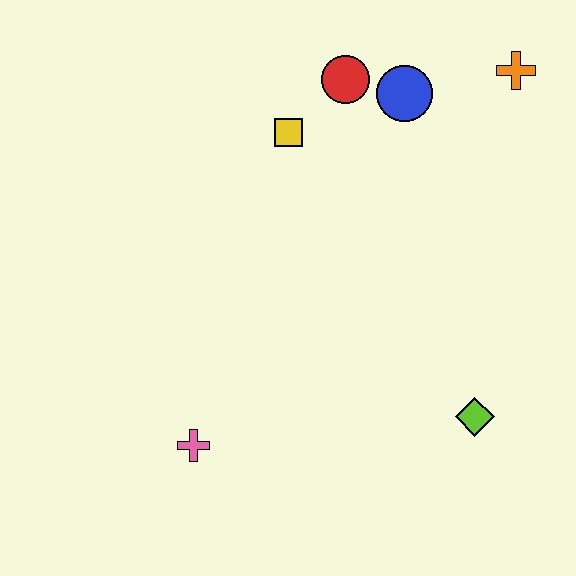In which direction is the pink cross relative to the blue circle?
The pink cross is below the blue circle.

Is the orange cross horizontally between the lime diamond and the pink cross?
No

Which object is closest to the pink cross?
The lime diamond is closest to the pink cross.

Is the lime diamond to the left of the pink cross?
No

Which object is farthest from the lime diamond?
The red circle is farthest from the lime diamond.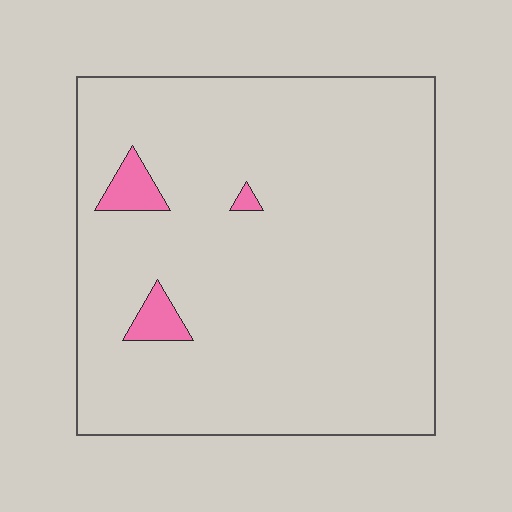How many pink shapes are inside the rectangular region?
3.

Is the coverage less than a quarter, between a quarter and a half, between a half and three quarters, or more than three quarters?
Less than a quarter.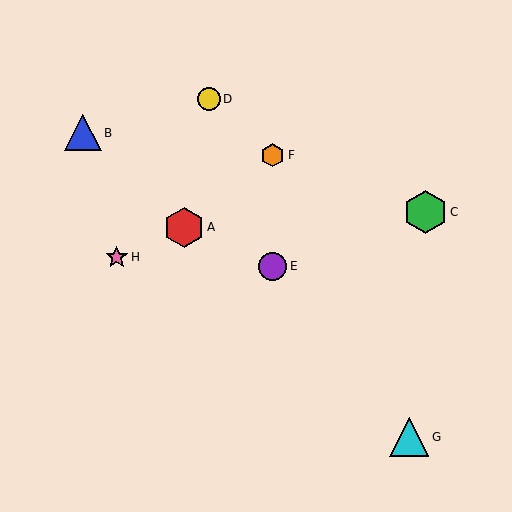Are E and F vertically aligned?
Yes, both are at x≈273.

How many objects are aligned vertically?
2 objects (E, F) are aligned vertically.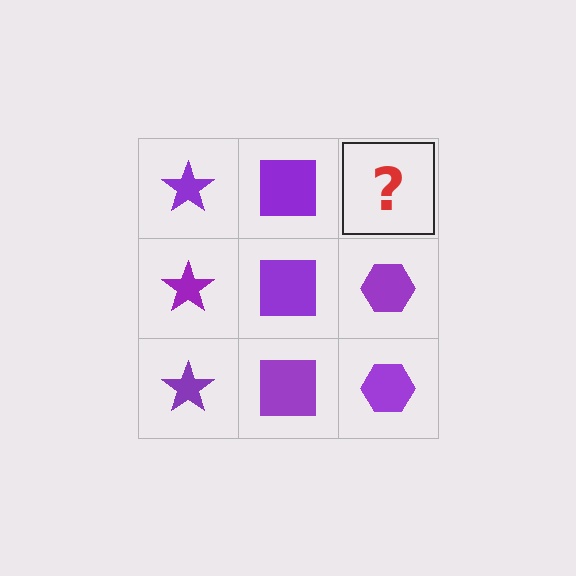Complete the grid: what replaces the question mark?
The question mark should be replaced with a purple hexagon.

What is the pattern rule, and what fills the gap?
The rule is that each column has a consistent shape. The gap should be filled with a purple hexagon.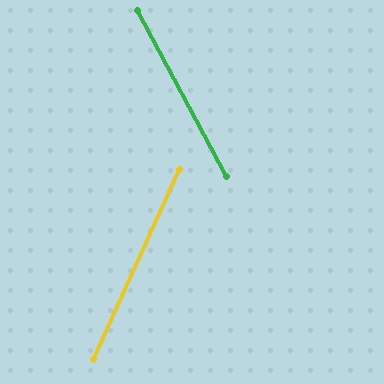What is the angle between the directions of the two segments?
Approximately 52 degrees.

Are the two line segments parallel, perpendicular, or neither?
Neither parallel nor perpendicular — they differ by about 52°.